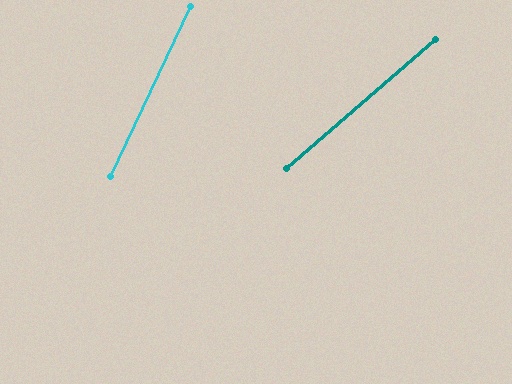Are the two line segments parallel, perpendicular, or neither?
Neither parallel nor perpendicular — they differ by about 24°.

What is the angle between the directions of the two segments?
Approximately 24 degrees.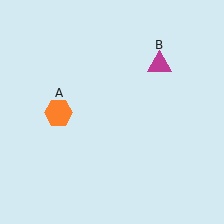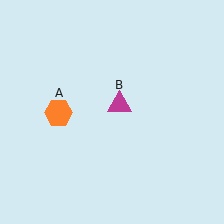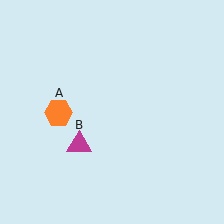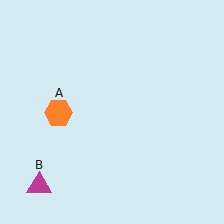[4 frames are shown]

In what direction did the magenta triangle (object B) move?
The magenta triangle (object B) moved down and to the left.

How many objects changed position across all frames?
1 object changed position: magenta triangle (object B).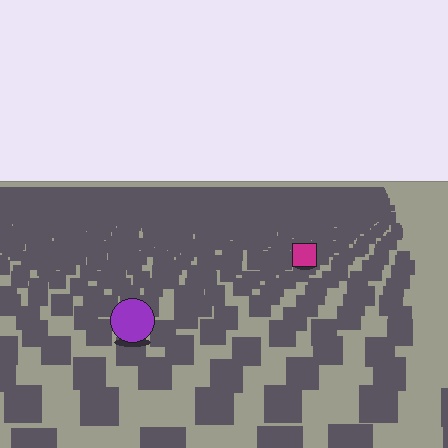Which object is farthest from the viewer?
The magenta square is farthest from the viewer. It appears smaller and the ground texture around it is denser.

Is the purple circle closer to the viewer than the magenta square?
Yes. The purple circle is closer — you can tell from the texture gradient: the ground texture is coarser near it.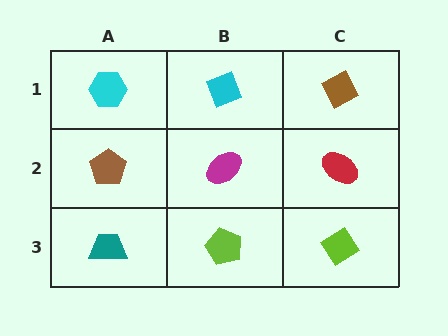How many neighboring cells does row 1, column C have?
2.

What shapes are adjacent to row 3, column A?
A brown pentagon (row 2, column A), a lime pentagon (row 3, column B).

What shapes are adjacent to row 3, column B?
A magenta ellipse (row 2, column B), a teal trapezoid (row 3, column A), a lime diamond (row 3, column C).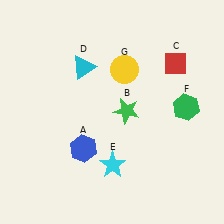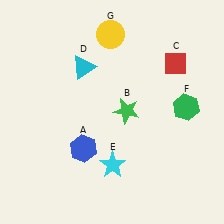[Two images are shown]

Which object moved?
The yellow circle (G) moved up.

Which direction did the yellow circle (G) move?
The yellow circle (G) moved up.